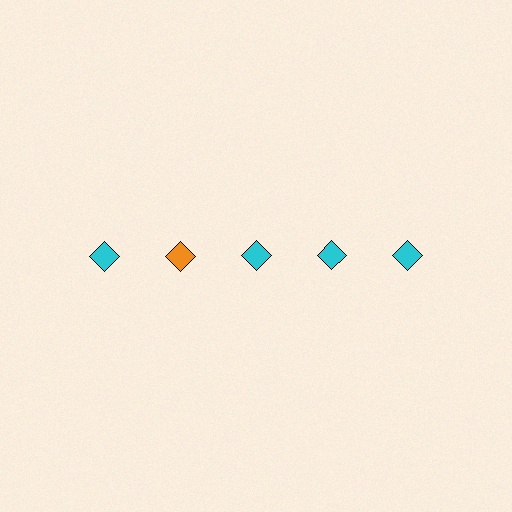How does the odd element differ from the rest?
It has a different color: orange instead of cyan.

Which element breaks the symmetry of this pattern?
The orange diamond in the top row, second from left column breaks the symmetry. All other shapes are cyan diamonds.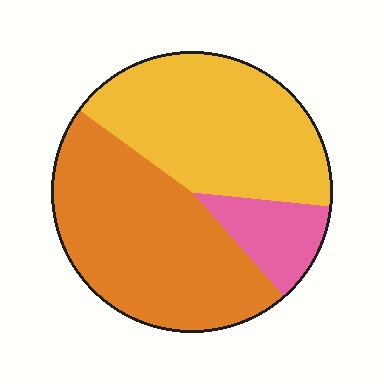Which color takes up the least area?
Pink, at roughly 10%.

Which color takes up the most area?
Orange, at roughly 45%.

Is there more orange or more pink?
Orange.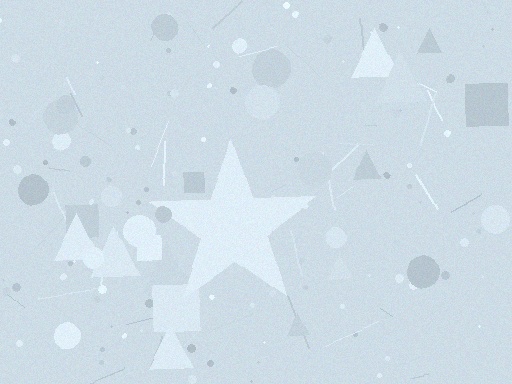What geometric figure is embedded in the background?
A star is embedded in the background.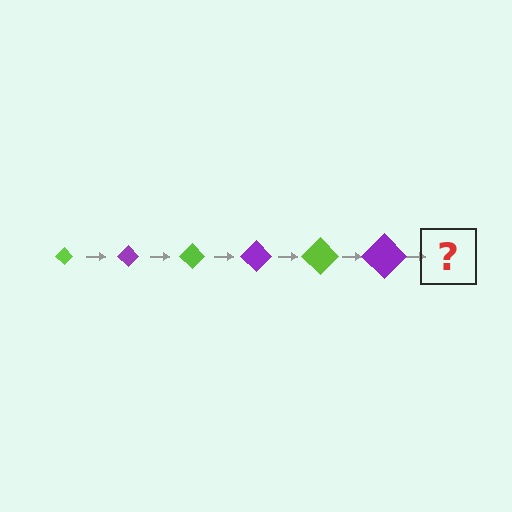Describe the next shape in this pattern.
It should be a lime diamond, larger than the previous one.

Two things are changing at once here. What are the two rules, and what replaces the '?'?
The two rules are that the diamond grows larger each step and the color cycles through lime and purple. The '?' should be a lime diamond, larger than the previous one.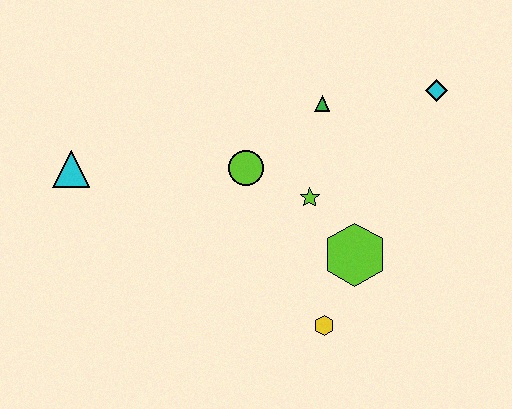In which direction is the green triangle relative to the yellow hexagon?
The green triangle is above the yellow hexagon.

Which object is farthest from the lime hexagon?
The cyan triangle is farthest from the lime hexagon.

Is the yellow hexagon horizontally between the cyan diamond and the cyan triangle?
Yes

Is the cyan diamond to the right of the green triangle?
Yes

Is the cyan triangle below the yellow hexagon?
No